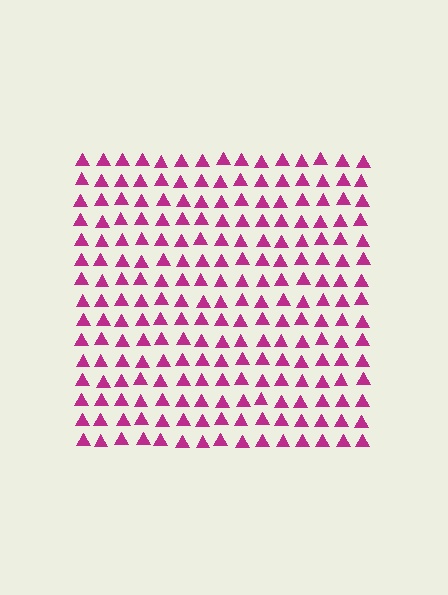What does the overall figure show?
The overall figure shows a square.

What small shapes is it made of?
It is made of small triangles.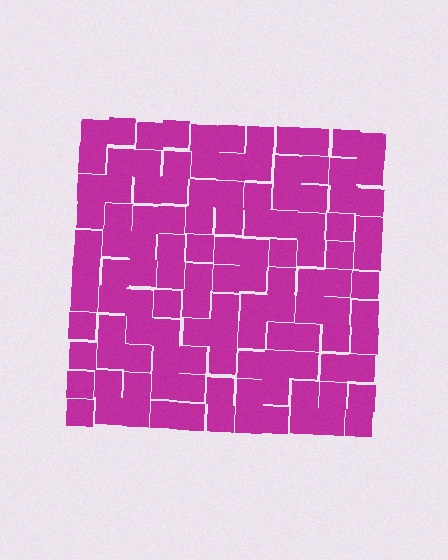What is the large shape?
The large shape is a square.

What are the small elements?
The small elements are squares.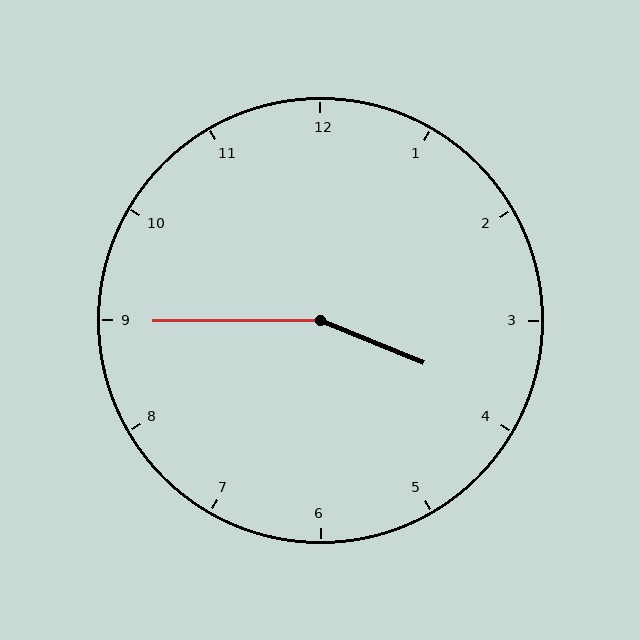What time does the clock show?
3:45.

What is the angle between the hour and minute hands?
Approximately 158 degrees.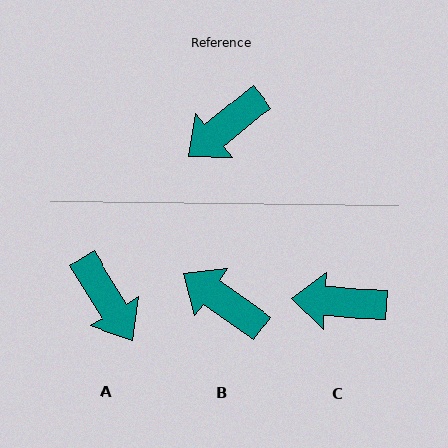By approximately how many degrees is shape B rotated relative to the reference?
Approximately 75 degrees clockwise.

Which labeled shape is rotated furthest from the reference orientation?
A, about 82 degrees away.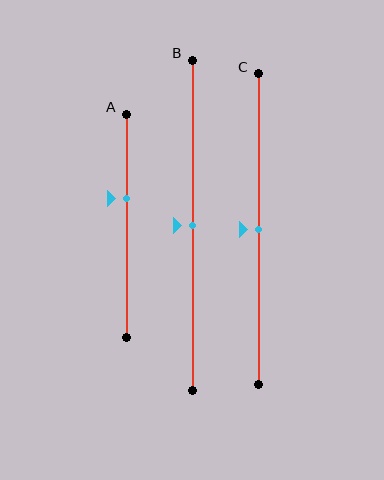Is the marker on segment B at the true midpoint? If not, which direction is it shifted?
Yes, the marker on segment B is at the true midpoint.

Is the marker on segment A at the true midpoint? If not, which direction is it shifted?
No, the marker on segment A is shifted upward by about 12% of the segment length.